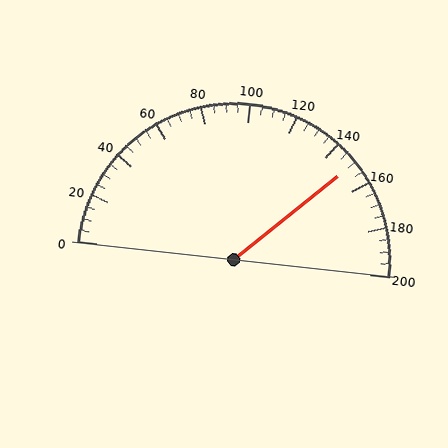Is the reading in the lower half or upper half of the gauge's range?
The reading is in the upper half of the range (0 to 200).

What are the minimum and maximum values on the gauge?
The gauge ranges from 0 to 200.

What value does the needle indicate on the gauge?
The needle indicates approximately 150.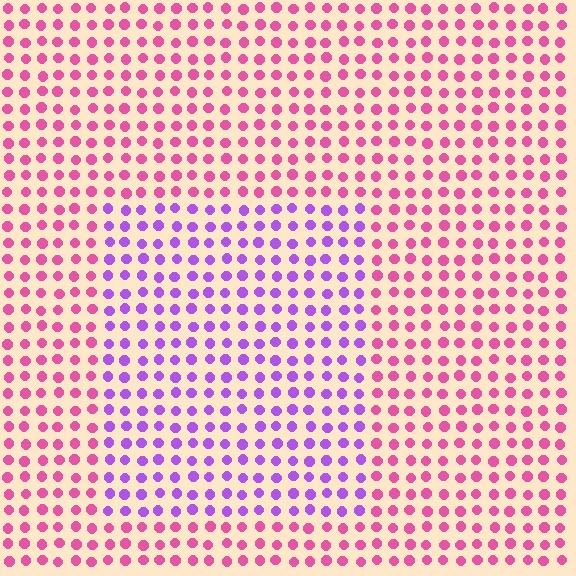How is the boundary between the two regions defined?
The boundary is defined purely by a slight shift in hue (about 49 degrees). Spacing, size, and orientation are identical on both sides.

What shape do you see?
I see a rectangle.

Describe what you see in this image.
The image is filled with small pink elements in a uniform arrangement. A rectangle-shaped region is visible where the elements are tinted to a slightly different hue, forming a subtle color boundary.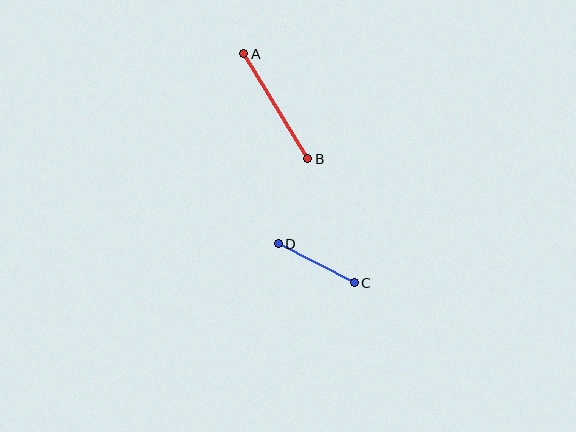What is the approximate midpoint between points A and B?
The midpoint is at approximately (276, 106) pixels.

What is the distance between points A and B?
The distance is approximately 123 pixels.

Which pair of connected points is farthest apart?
Points A and B are farthest apart.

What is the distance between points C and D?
The distance is approximately 85 pixels.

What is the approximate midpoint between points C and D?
The midpoint is at approximately (316, 263) pixels.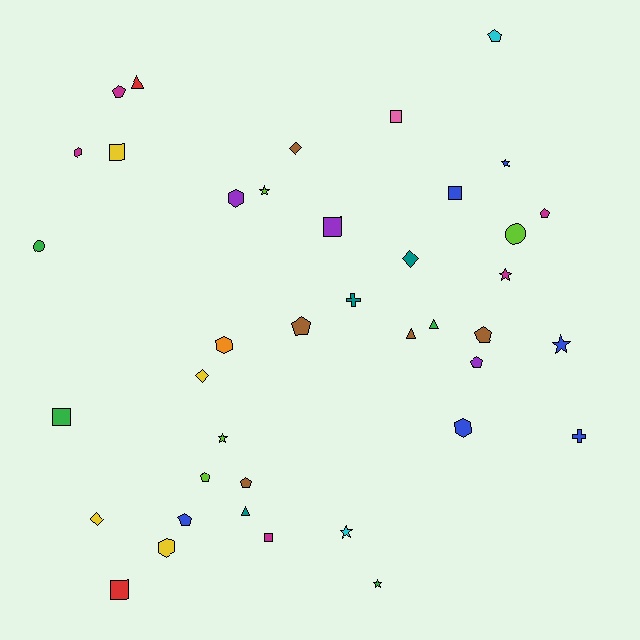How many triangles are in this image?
There are 4 triangles.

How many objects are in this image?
There are 40 objects.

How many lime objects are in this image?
There are 4 lime objects.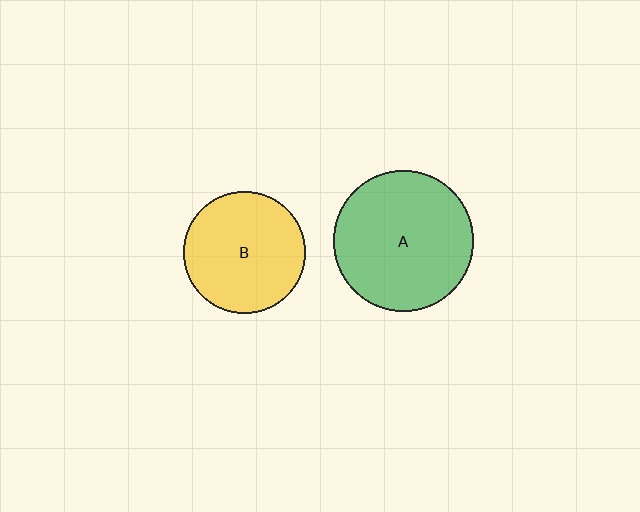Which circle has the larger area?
Circle A (green).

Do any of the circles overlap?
No, none of the circles overlap.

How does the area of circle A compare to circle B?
Approximately 1.3 times.